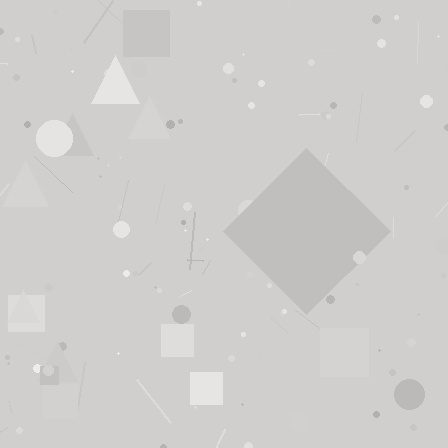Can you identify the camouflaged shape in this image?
The camouflaged shape is a diamond.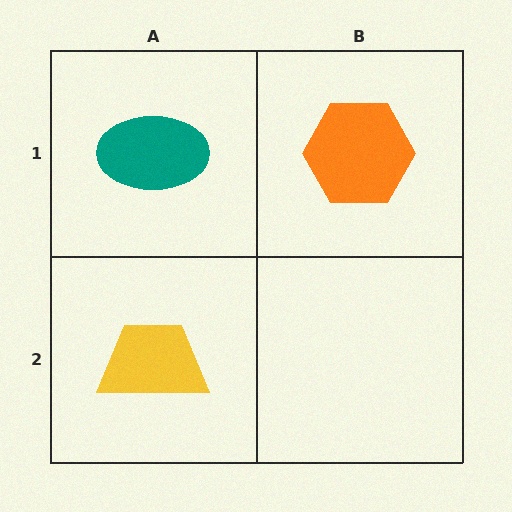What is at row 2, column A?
A yellow trapezoid.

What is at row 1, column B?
An orange hexagon.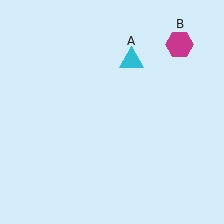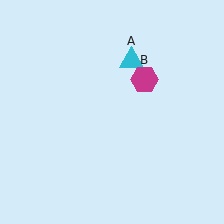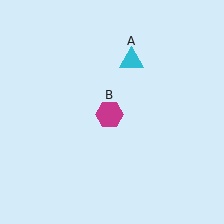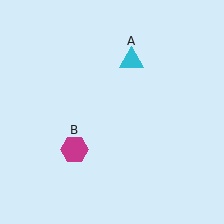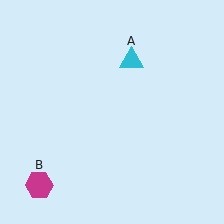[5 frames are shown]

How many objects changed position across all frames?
1 object changed position: magenta hexagon (object B).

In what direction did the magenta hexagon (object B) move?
The magenta hexagon (object B) moved down and to the left.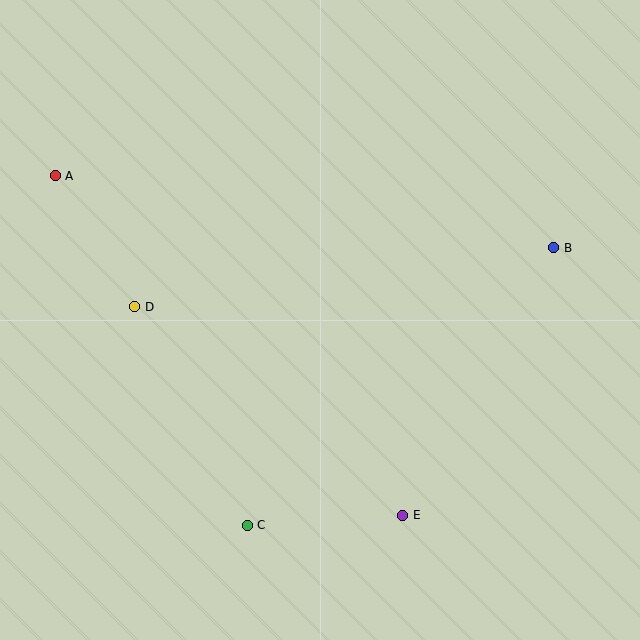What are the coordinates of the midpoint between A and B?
The midpoint between A and B is at (305, 212).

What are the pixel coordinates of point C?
Point C is at (247, 525).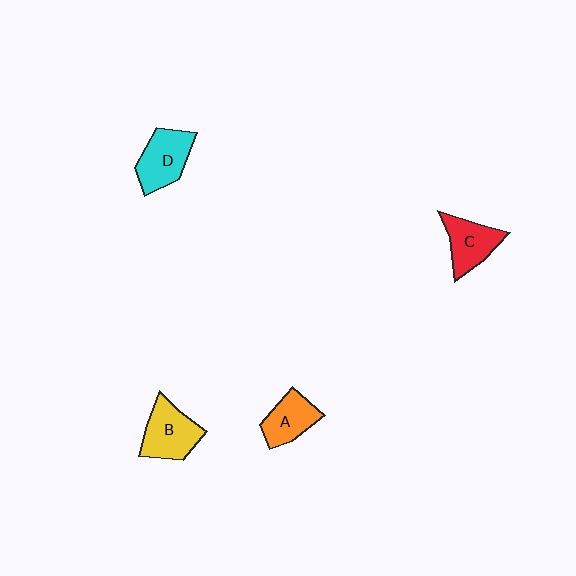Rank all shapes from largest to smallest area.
From largest to smallest: B (yellow), D (cyan), C (red), A (orange).